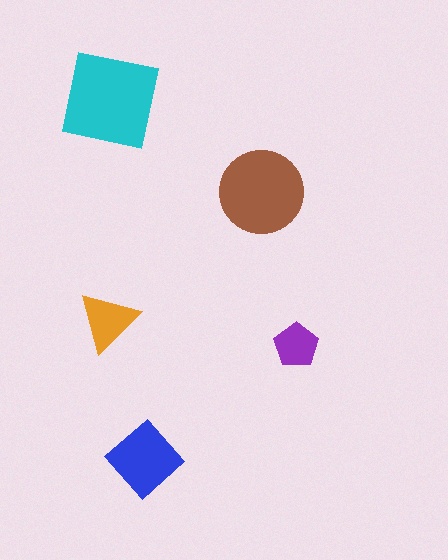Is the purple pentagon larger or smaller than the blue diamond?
Smaller.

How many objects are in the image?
There are 5 objects in the image.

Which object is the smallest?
The purple pentagon.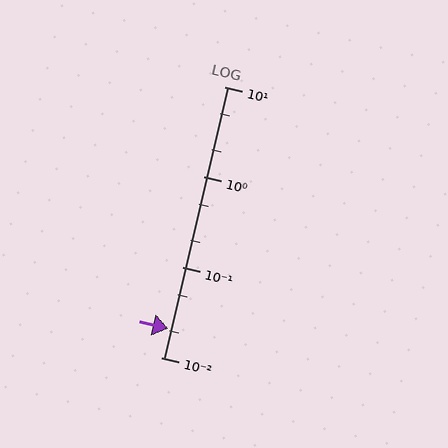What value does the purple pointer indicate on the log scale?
The pointer indicates approximately 0.021.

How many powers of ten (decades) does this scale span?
The scale spans 3 decades, from 0.01 to 10.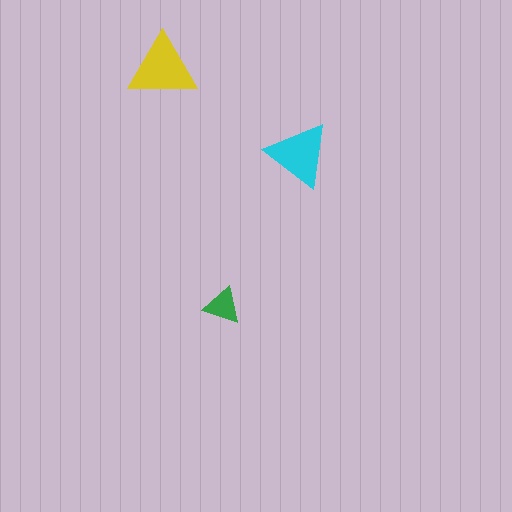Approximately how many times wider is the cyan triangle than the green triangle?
About 1.5 times wider.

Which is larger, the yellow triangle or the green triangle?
The yellow one.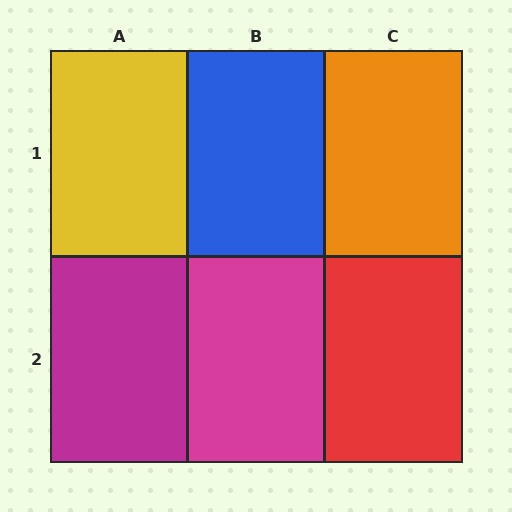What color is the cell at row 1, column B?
Blue.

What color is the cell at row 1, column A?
Yellow.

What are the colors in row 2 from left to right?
Magenta, magenta, red.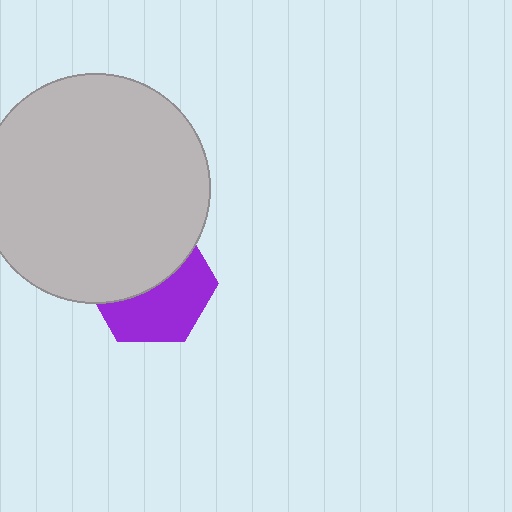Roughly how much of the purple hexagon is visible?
About half of it is visible (roughly 50%).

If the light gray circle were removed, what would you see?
You would see the complete purple hexagon.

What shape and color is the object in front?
The object in front is a light gray circle.